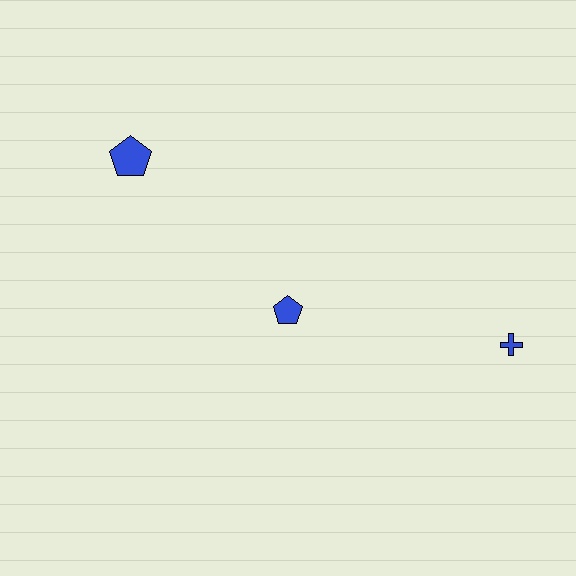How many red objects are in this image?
There are no red objects.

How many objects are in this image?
There are 3 objects.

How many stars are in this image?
There are no stars.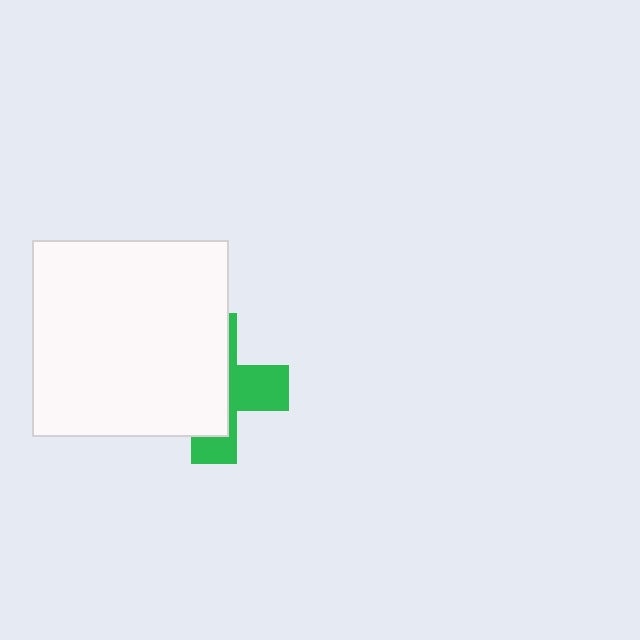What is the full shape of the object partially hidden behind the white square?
The partially hidden object is a green cross.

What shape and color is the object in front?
The object in front is a white square.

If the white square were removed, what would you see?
You would see the complete green cross.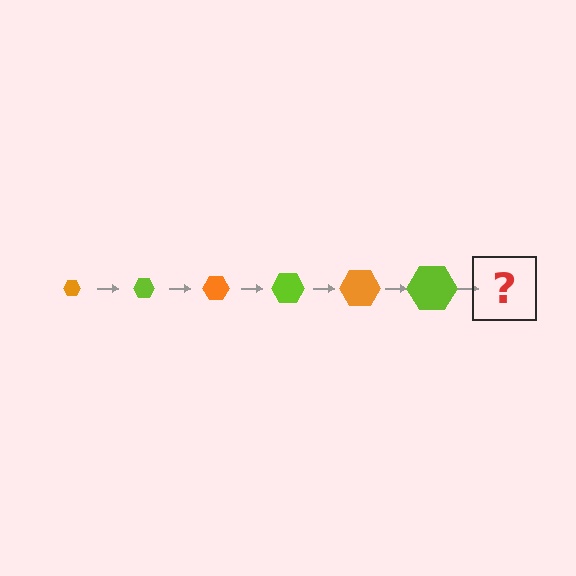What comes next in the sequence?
The next element should be an orange hexagon, larger than the previous one.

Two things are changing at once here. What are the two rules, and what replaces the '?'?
The two rules are that the hexagon grows larger each step and the color cycles through orange and lime. The '?' should be an orange hexagon, larger than the previous one.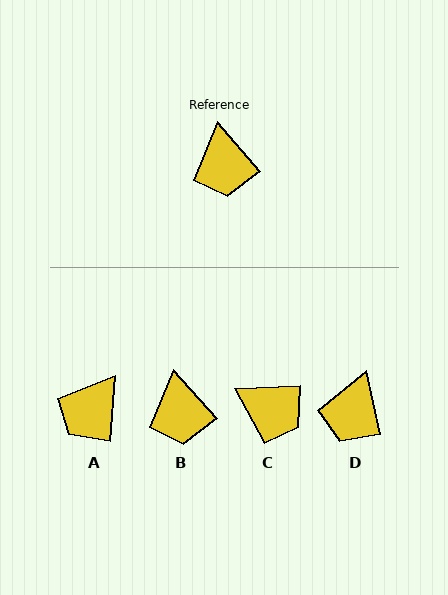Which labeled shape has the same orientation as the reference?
B.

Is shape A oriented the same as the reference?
No, it is off by about 46 degrees.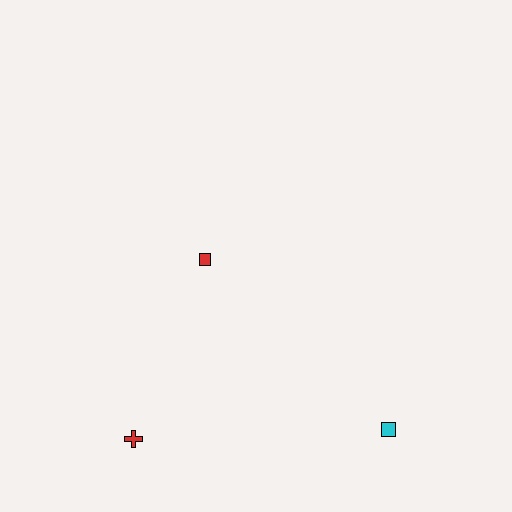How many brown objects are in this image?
There are no brown objects.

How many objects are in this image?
There are 3 objects.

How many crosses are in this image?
There is 1 cross.